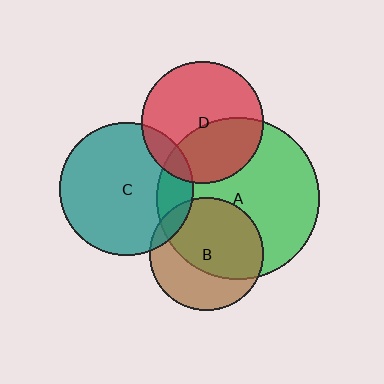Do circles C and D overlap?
Yes.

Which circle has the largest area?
Circle A (green).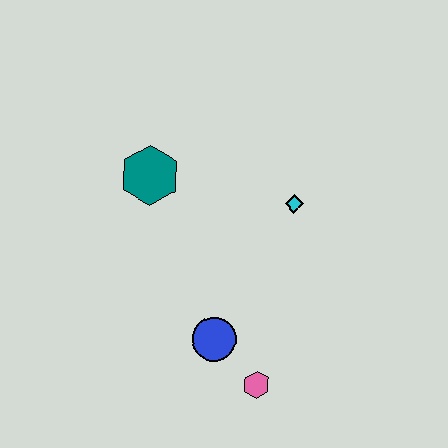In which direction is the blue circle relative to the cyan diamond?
The blue circle is below the cyan diamond.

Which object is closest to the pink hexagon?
The blue circle is closest to the pink hexagon.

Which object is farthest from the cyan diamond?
The pink hexagon is farthest from the cyan diamond.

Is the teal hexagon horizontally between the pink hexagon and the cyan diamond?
No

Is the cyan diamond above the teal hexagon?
No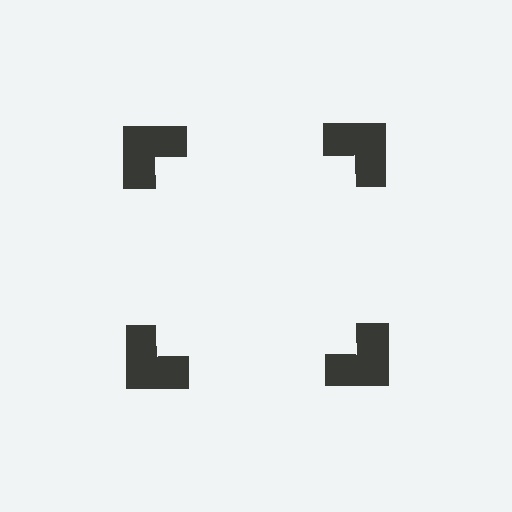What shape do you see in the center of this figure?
An illusory square — its edges are inferred from the aligned wedge cuts in the notched squares, not physically drawn.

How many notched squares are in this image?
There are 4 — one at each vertex of the illusory square.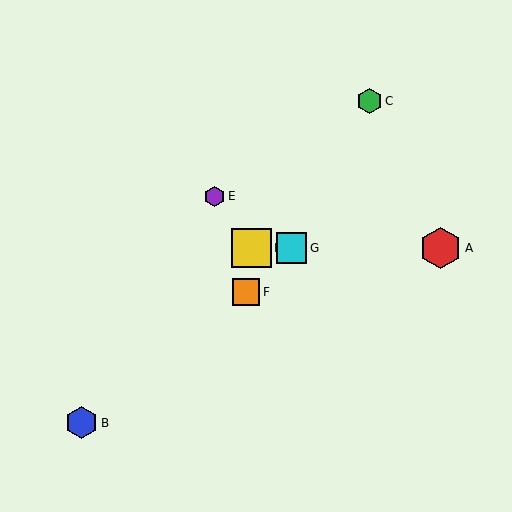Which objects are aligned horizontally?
Objects A, D, G are aligned horizontally.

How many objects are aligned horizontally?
3 objects (A, D, G) are aligned horizontally.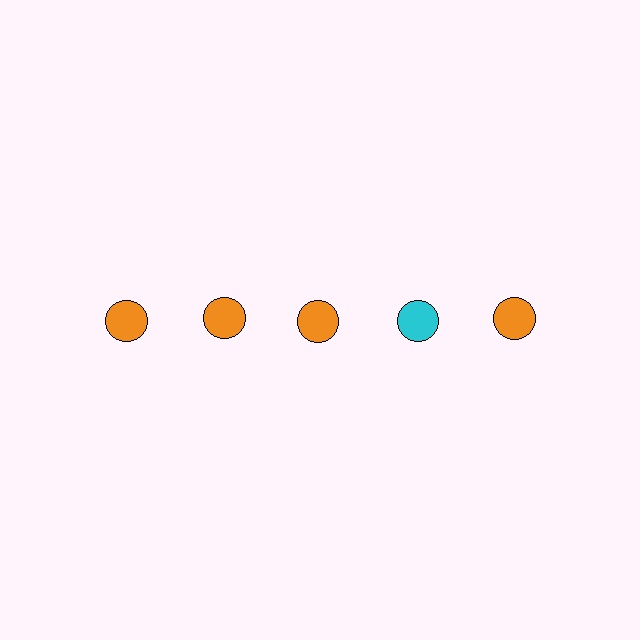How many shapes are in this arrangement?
There are 5 shapes arranged in a grid pattern.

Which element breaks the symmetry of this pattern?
The cyan circle in the top row, second from right column breaks the symmetry. All other shapes are orange circles.